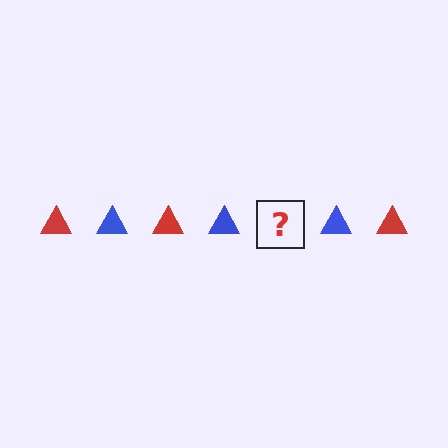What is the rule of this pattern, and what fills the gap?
The rule is that the pattern cycles through red, blue triangles. The gap should be filled with a red triangle.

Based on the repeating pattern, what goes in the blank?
The blank should be a red triangle.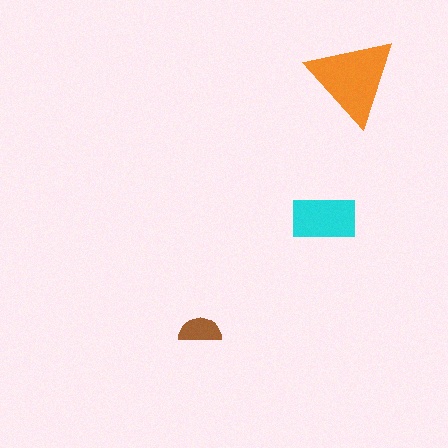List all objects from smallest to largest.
The brown semicircle, the cyan rectangle, the orange triangle.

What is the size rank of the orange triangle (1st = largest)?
1st.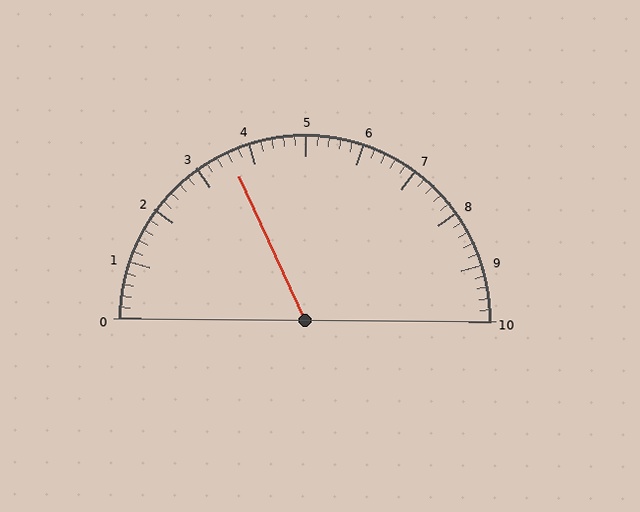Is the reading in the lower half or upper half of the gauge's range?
The reading is in the lower half of the range (0 to 10).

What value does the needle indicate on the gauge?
The needle indicates approximately 3.6.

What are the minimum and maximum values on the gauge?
The gauge ranges from 0 to 10.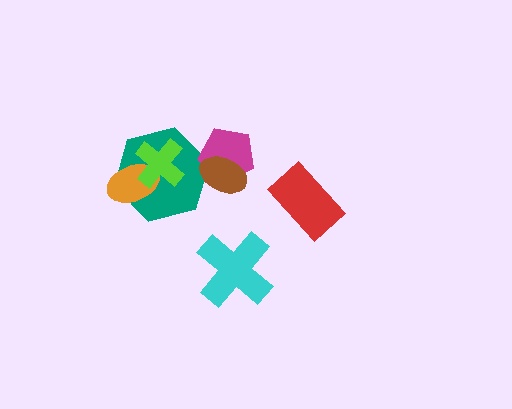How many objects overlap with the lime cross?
2 objects overlap with the lime cross.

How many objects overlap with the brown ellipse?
2 objects overlap with the brown ellipse.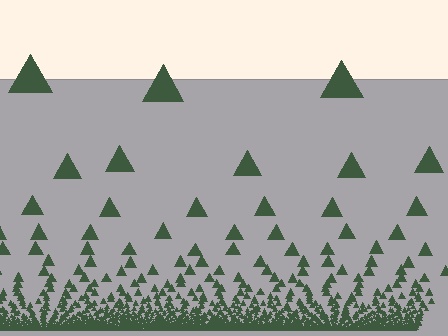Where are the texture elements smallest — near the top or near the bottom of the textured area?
Near the bottom.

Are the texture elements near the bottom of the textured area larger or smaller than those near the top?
Smaller. The gradient is inverted — elements near the bottom are smaller and denser.